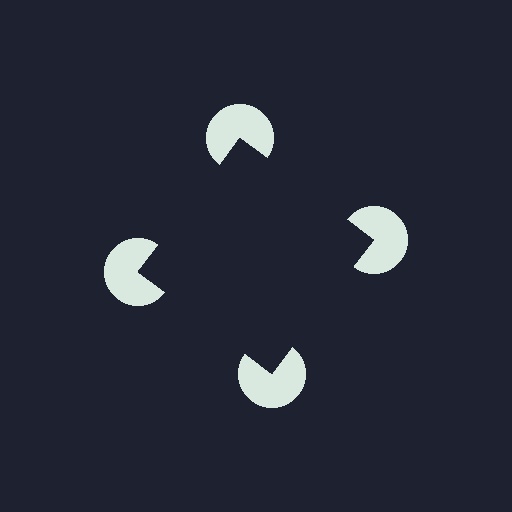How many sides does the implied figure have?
4 sides.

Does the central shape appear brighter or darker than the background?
It typically appears slightly darker than the background, even though no actual brightness change is drawn.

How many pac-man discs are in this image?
There are 4 — one at each vertex of the illusory square.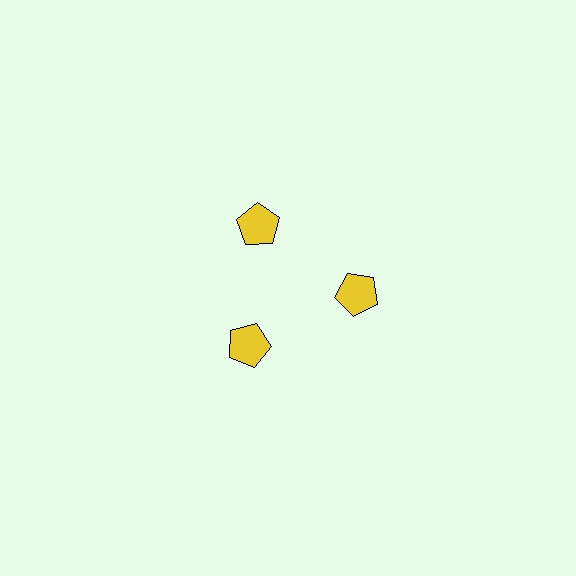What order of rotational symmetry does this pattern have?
This pattern has 3-fold rotational symmetry.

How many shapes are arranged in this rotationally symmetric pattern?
There are 3 shapes, arranged in 3 groups of 1.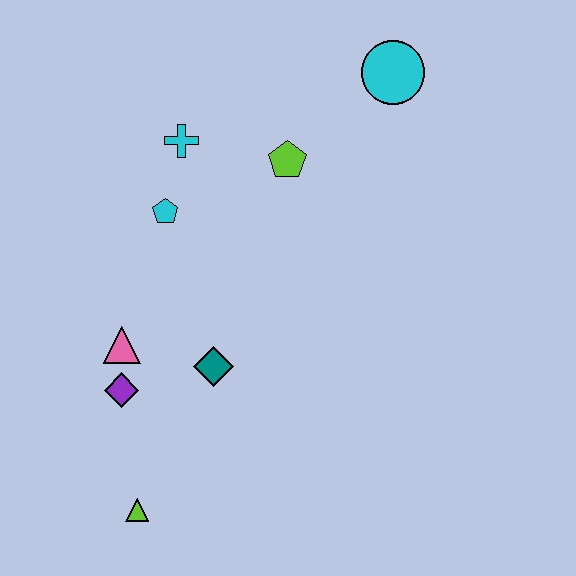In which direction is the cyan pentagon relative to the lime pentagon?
The cyan pentagon is to the left of the lime pentagon.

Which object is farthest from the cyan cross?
The lime triangle is farthest from the cyan cross.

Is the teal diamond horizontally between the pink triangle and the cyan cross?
No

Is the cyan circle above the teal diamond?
Yes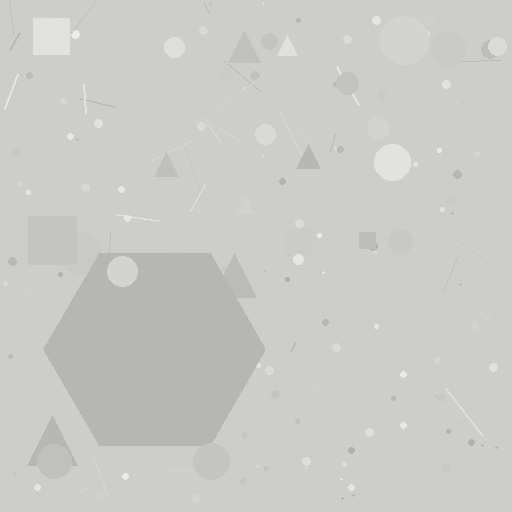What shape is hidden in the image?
A hexagon is hidden in the image.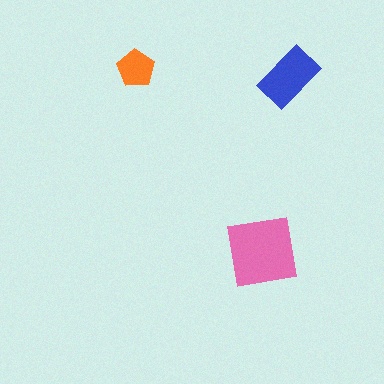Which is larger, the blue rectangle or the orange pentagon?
The blue rectangle.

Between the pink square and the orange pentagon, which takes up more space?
The pink square.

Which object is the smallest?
The orange pentagon.